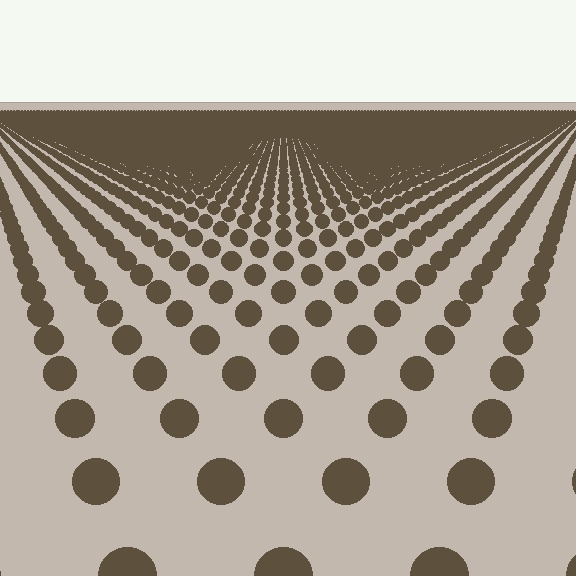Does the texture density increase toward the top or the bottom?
Density increases toward the top.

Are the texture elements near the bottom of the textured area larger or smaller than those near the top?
Larger. Near the bottom, elements are closer to the viewer and appear at a bigger on-screen size.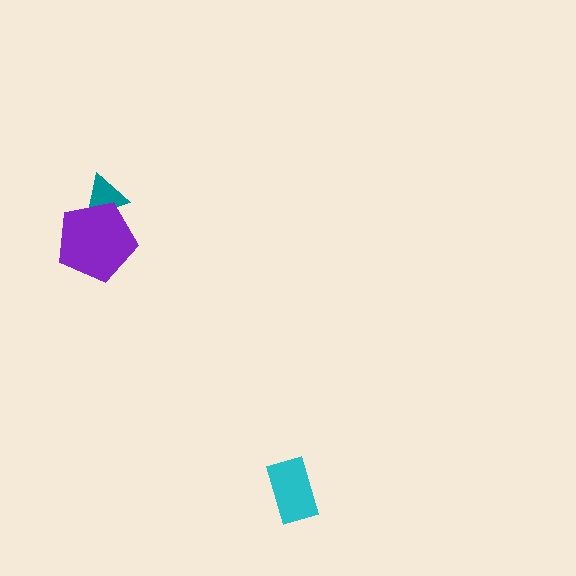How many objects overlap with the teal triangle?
1 object overlaps with the teal triangle.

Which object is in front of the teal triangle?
The purple pentagon is in front of the teal triangle.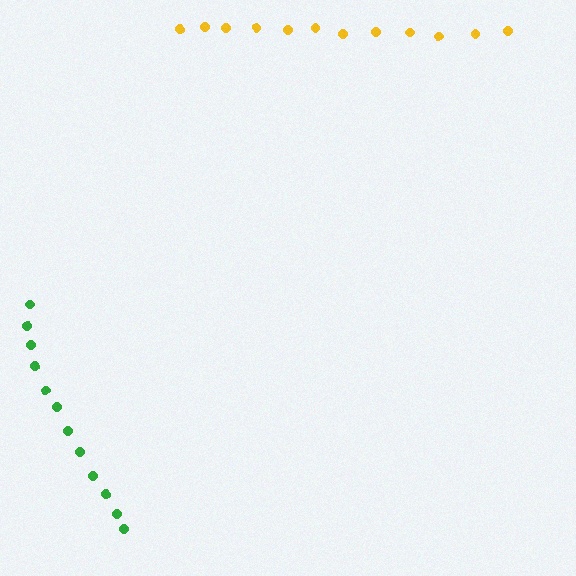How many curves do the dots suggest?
There are 2 distinct paths.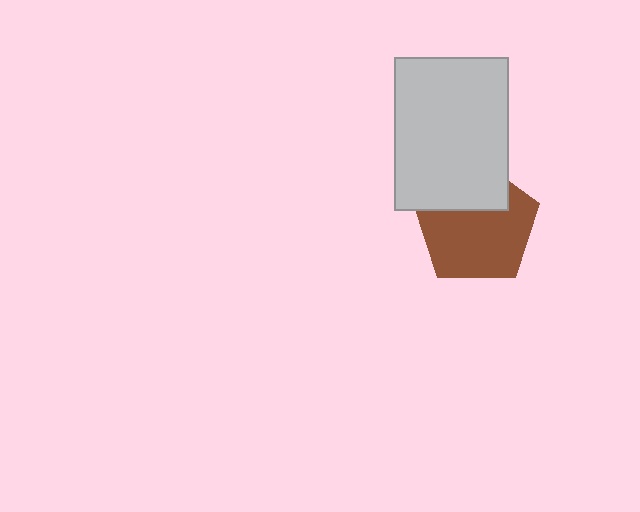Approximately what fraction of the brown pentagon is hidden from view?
Roughly 32% of the brown pentagon is hidden behind the light gray rectangle.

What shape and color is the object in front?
The object in front is a light gray rectangle.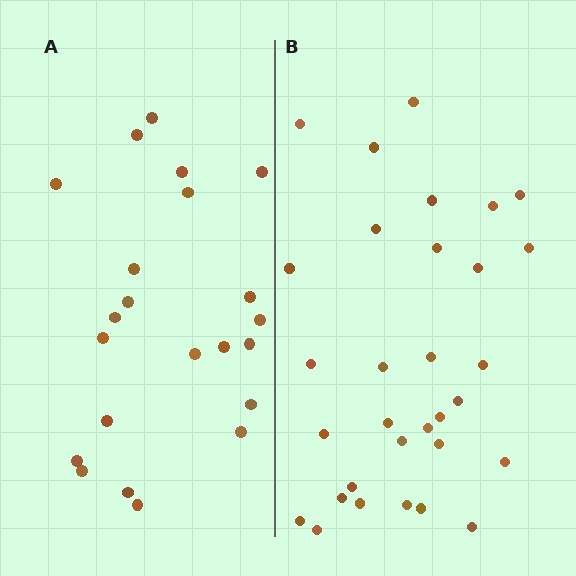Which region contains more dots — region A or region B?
Region B (the right region) has more dots.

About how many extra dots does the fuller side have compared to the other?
Region B has roughly 8 or so more dots than region A.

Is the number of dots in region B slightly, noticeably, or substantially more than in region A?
Region B has noticeably more, but not dramatically so. The ratio is roughly 1.4 to 1.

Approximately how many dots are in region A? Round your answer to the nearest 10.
About 20 dots. (The exact count is 22, which rounds to 20.)